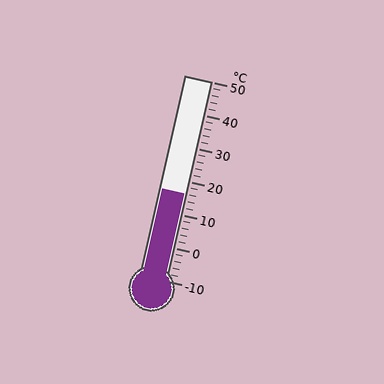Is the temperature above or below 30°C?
The temperature is below 30°C.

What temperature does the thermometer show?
The thermometer shows approximately 16°C.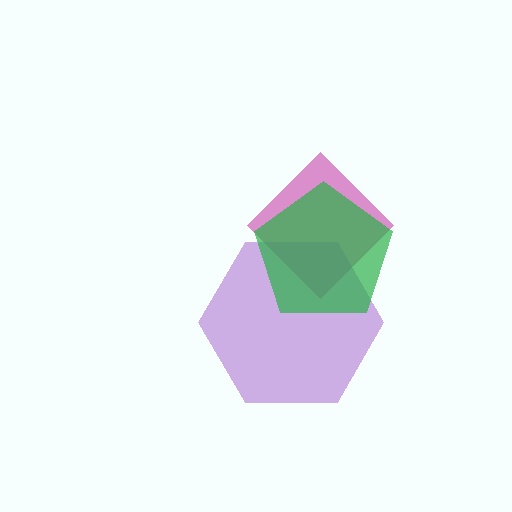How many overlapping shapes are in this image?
There are 3 overlapping shapes in the image.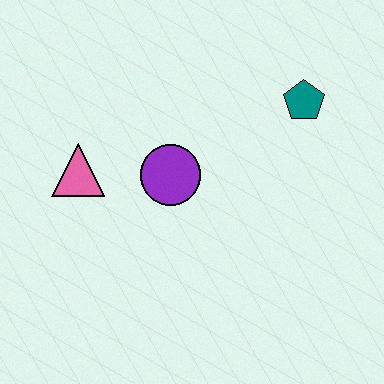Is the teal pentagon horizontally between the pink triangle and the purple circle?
No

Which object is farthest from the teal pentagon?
The pink triangle is farthest from the teal pentagon.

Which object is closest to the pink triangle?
The purple circle is closest to the pink triangle.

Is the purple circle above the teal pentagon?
No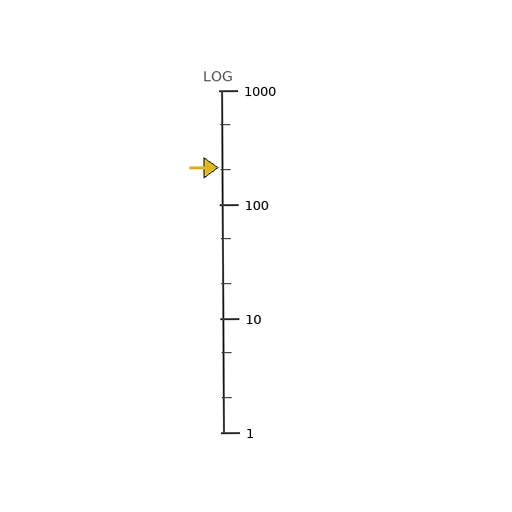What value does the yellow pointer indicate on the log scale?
The pointer indicates approximately 210.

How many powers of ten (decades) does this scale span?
The scale spans 3 decades, from 1 to 1000.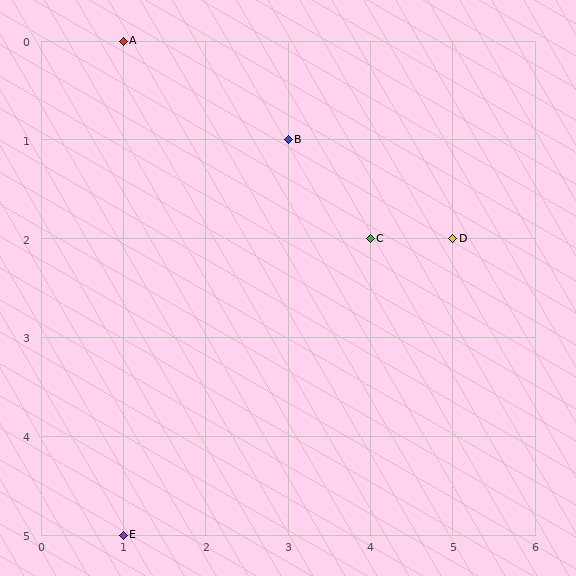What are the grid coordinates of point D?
Point D is at grid coordinates (5, 2).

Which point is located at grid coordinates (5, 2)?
Point D is at (5, 2).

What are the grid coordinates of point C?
Point C is at grid coordinates (4, 2).